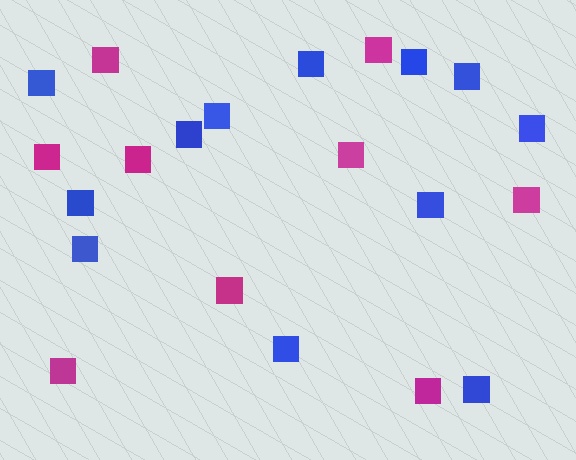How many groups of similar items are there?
There are 2 groups: one group of blue squares (12) and one group of magenta squares (9).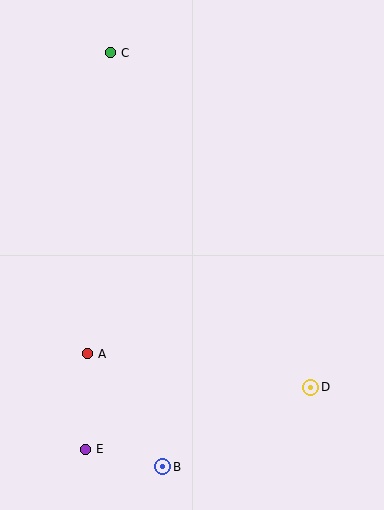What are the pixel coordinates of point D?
Point D is at (311, 387).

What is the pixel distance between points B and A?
The distance between B and A is 135 pixels.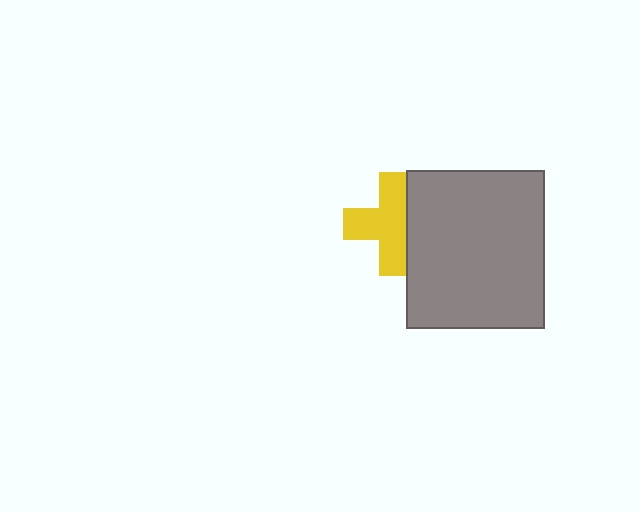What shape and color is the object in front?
The object in front is a gray rectangle.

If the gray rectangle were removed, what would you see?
You would see the complete yellow cross.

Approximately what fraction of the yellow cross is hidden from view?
Roughly 32% of the yellow cross is hidden behind the gray rectangle.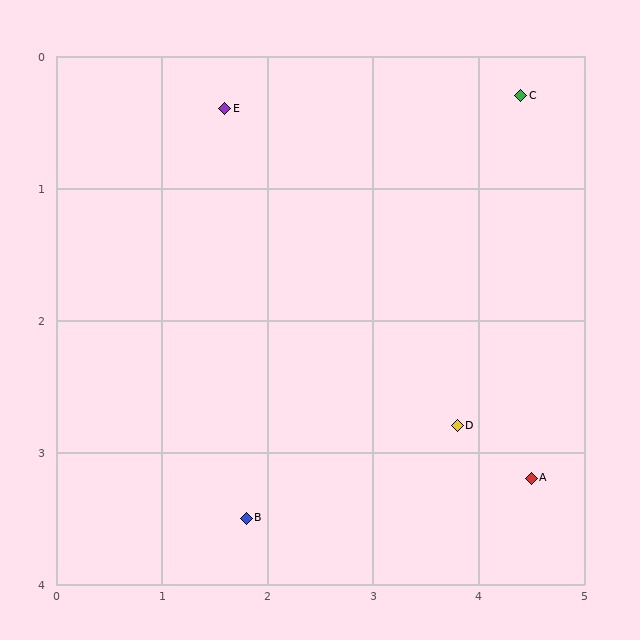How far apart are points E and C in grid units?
Points E and C are about 2.8 grid units apart.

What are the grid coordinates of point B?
Point B is at approximately (1.8, 3.5).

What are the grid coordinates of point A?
Point A is at approximately (4.5, 3.2).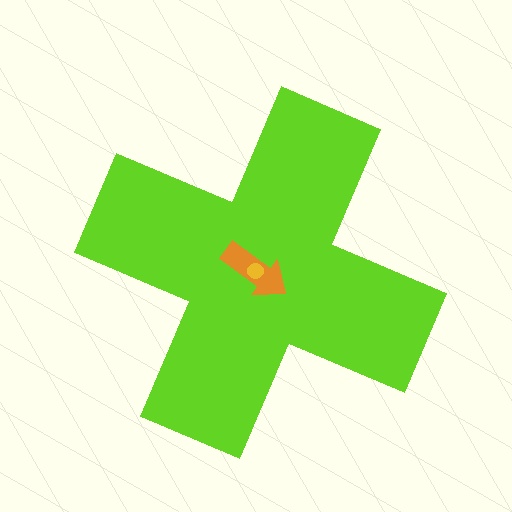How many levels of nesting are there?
3.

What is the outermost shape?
The lime cross.